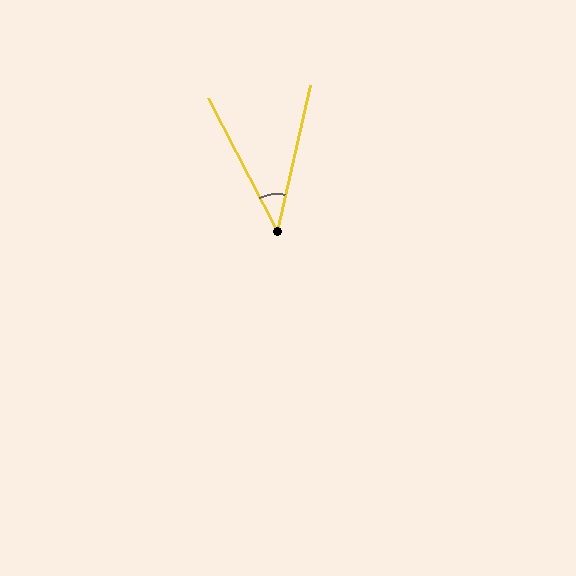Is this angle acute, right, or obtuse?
It is acute.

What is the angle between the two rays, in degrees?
Approximately 40 degrees.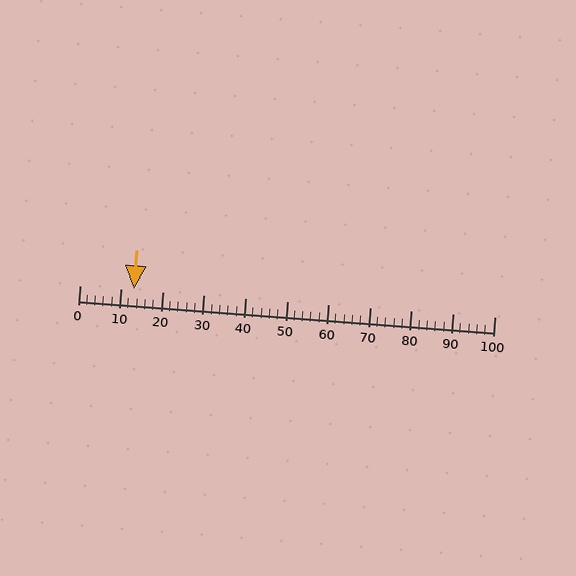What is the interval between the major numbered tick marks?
The major tick marks are spaced 10 units apart.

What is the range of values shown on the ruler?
The ruler shows values from 0 to 100.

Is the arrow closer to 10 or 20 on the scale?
The arrow is closer to 10.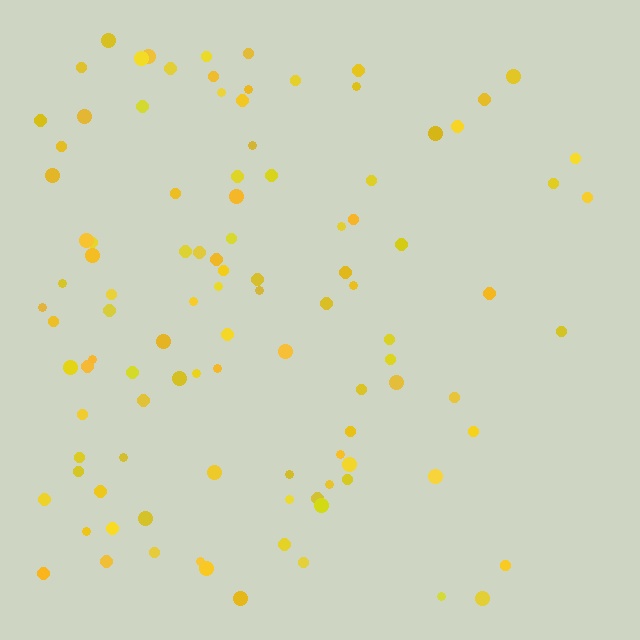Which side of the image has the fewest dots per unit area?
The right.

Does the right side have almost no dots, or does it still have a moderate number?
Still a moderate number, just noticeably fewer than the left.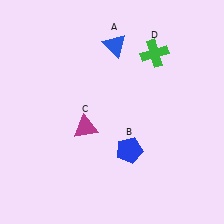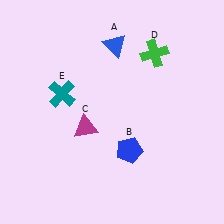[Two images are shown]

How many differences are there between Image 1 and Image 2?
There is 1 difference between the two images.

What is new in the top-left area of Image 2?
A teal cross (E) was added in the top-left area of Image 2.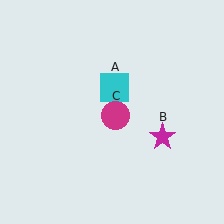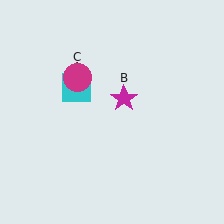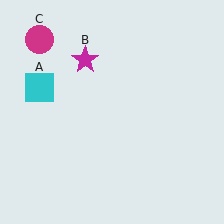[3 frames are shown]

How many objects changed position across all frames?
3 objects changed position: cyan square (object A), magenta star (object B), magenta circle (object C).